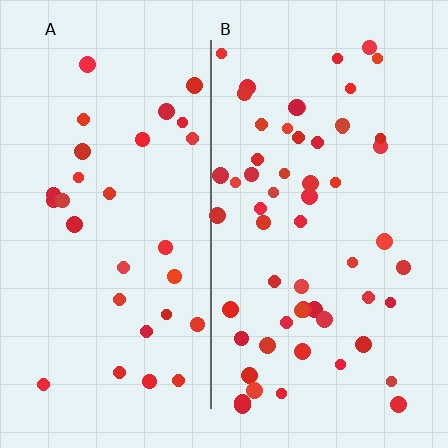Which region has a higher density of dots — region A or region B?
B (the right).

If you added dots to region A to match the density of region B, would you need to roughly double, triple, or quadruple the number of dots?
Approximately double.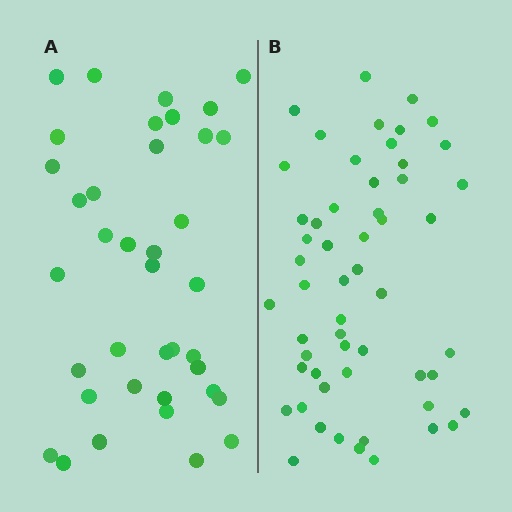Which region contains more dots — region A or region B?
Region B (the right region) has more dots.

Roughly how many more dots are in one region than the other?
Region B has approximately 15 more dots than region A.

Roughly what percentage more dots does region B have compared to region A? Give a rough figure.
About 45% more.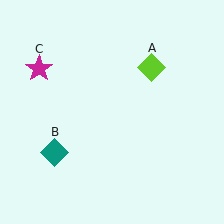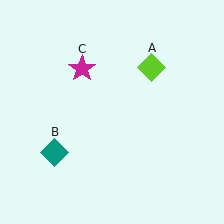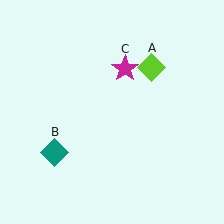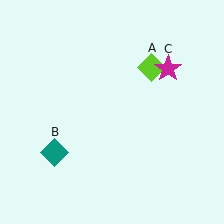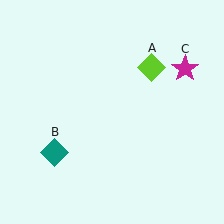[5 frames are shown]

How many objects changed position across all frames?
1 object changed position: magenta star (object C).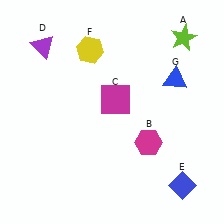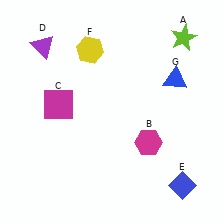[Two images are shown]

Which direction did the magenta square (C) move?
The magenta square (C) moved left.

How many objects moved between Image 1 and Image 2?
1 object moved between the two images.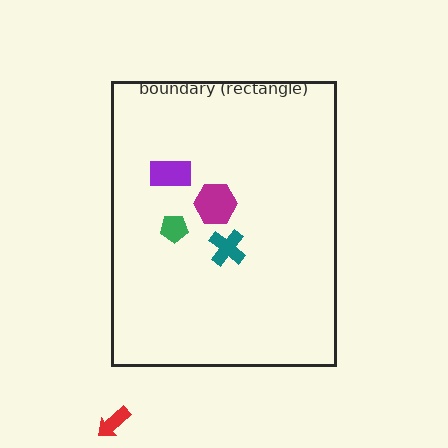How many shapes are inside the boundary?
4 inside, 1 outside.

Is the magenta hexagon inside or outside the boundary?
Inside.